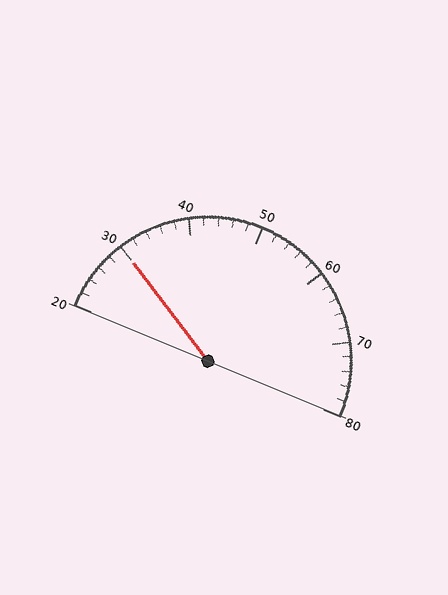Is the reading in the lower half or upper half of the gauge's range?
The reading is in the lower half of the range (20 to 80).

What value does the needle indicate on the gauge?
The needle indicates approximately 30.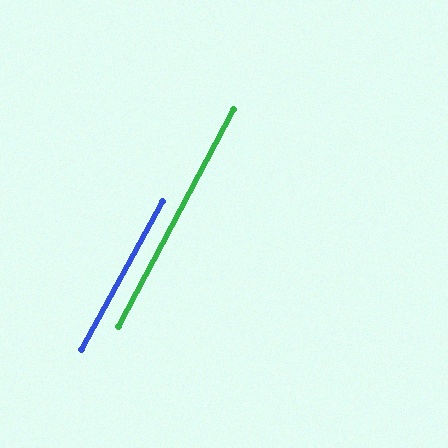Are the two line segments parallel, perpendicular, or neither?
Parallel — their directions differ by only 0.9°.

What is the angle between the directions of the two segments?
Approximately 1 degree.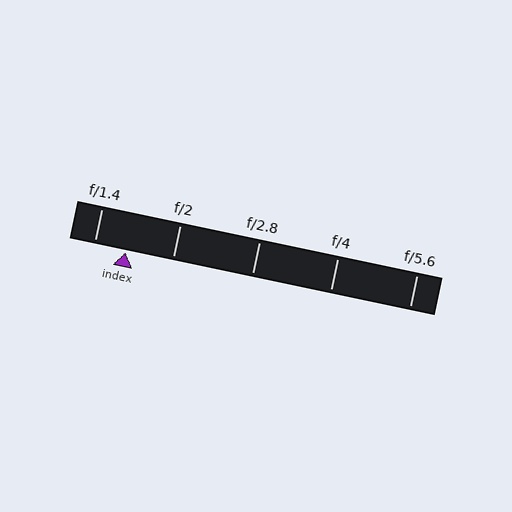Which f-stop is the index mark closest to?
The index mark is closest to f/1.4.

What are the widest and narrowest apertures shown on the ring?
The widest aperture shown is f/1.4 and the narrowest is f/5.6.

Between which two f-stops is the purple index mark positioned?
The index mark is between f/1.4 and f/2.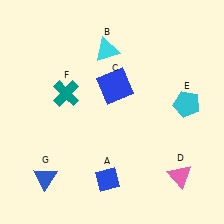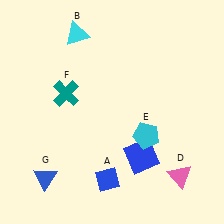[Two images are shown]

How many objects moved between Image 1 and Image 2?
3 objects moved between the two images.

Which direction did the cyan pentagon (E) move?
The cyan pentagon (E) moved left.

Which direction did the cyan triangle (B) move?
The cyan triangle (B) moved left.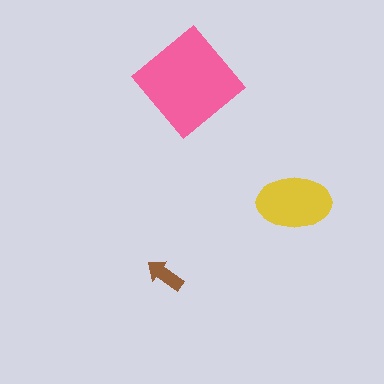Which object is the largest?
The pink diamond.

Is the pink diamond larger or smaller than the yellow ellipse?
Larger.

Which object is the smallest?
The brown arrow.